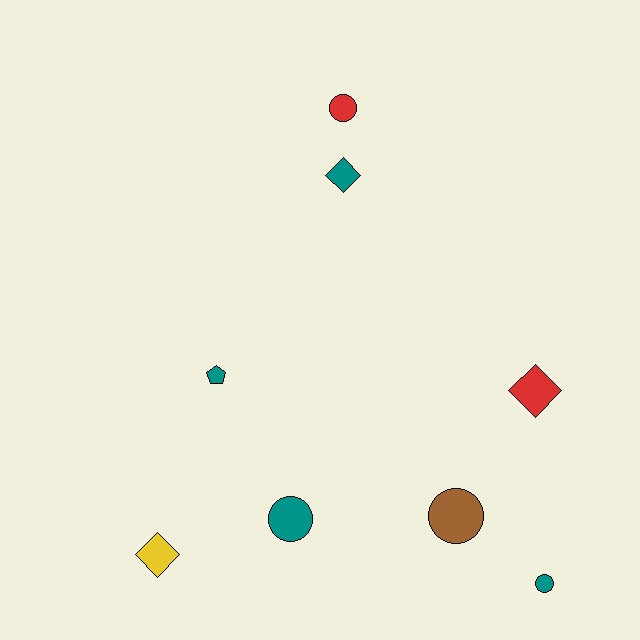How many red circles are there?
There is 1 red circle.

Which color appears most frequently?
Teal, with 4 objects.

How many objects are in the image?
There are 8 objects.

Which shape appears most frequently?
Circle, with 4 objects.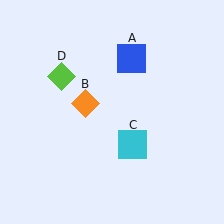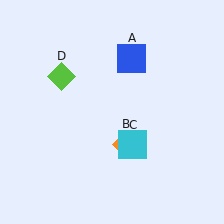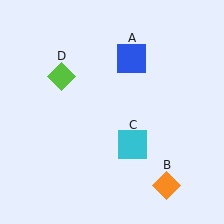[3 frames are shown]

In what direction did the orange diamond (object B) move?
The orange diamond (object B) moved down and to the right.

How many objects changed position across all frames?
1 object changed position: orange diamond (object B).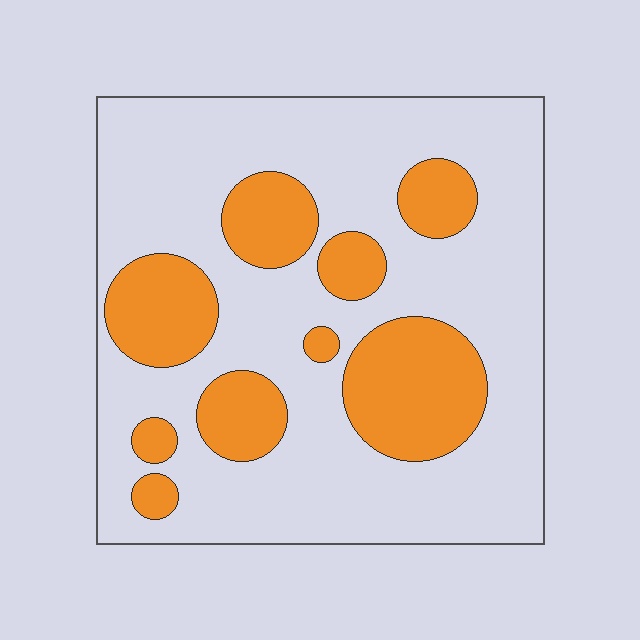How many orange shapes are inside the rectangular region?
9.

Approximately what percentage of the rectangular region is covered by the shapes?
Approximately 25%.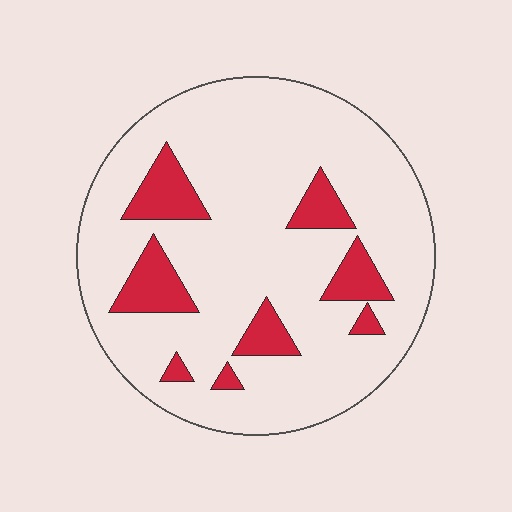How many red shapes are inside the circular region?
8.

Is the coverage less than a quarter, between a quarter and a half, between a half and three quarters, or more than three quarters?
Less than a quarter.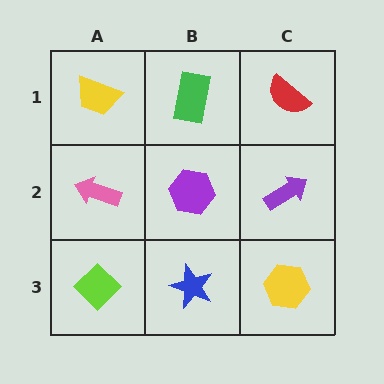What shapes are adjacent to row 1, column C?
A purple arrow (row 2, column C), a green rectangle (row 1, column B).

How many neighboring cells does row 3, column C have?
2.